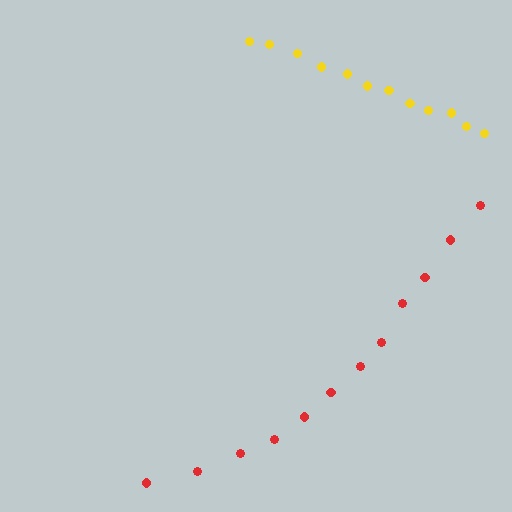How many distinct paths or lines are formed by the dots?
There are 2 distinct paths.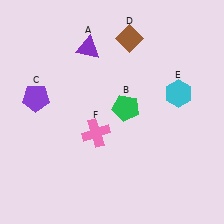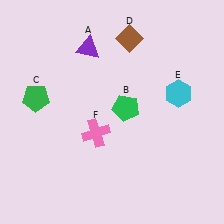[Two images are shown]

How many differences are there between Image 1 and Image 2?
There is 1 difference between the two images.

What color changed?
The pentagon (C) changed from purple in Image 1 to green in Image 2.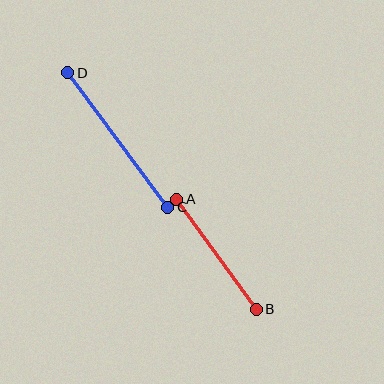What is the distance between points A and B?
The distance is approximately 136 pixels.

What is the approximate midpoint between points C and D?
The midpoint is at approximately (118, 140) pixels.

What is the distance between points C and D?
The distance is approximately 168 pixels.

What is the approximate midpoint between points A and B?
The midpoint is at approximately (216, 254) pixels.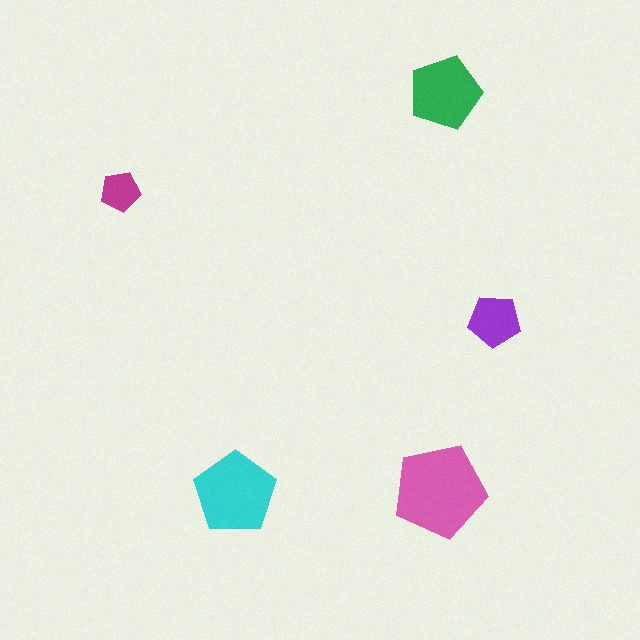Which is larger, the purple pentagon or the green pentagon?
The green one.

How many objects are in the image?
There are 5 objects in the image.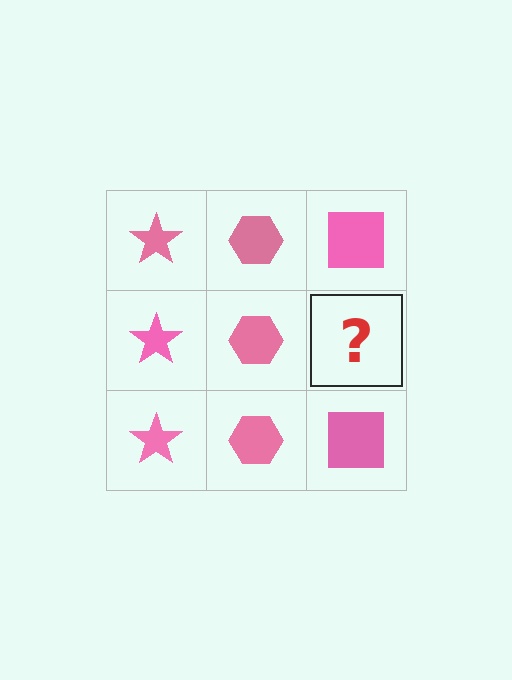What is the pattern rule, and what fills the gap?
The rule is that each column has a consistent shape. The gap should be filled with a pink square.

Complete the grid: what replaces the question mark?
The question mark should be replaced with a pink square.